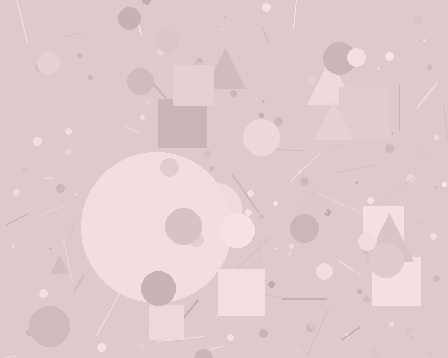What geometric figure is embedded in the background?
A circle is embedded in the background.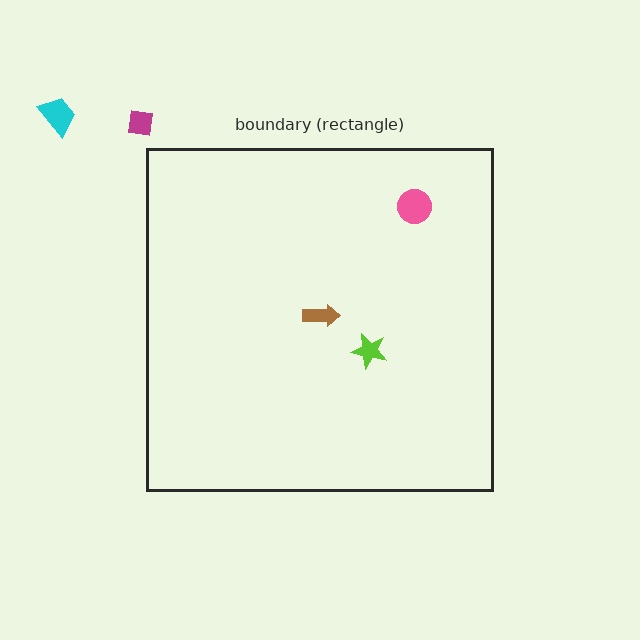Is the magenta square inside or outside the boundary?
Outside.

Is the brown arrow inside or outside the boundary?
Inside.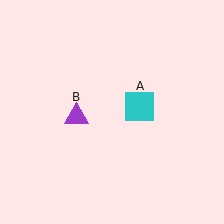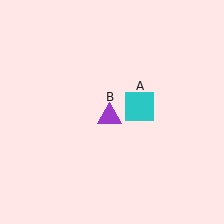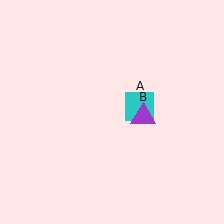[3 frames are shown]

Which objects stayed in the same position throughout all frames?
Cyan square (object A) remained stationary.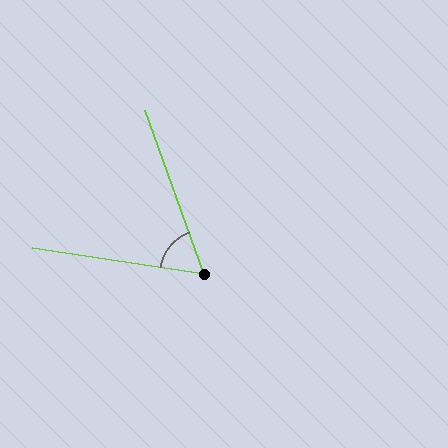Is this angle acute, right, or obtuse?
It is acute.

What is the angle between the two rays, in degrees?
Approximately 62 degrees.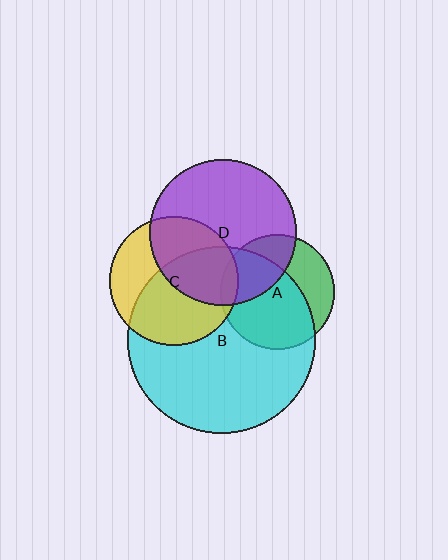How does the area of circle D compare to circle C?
Approximately 1.3 times.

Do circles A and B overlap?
Yes.